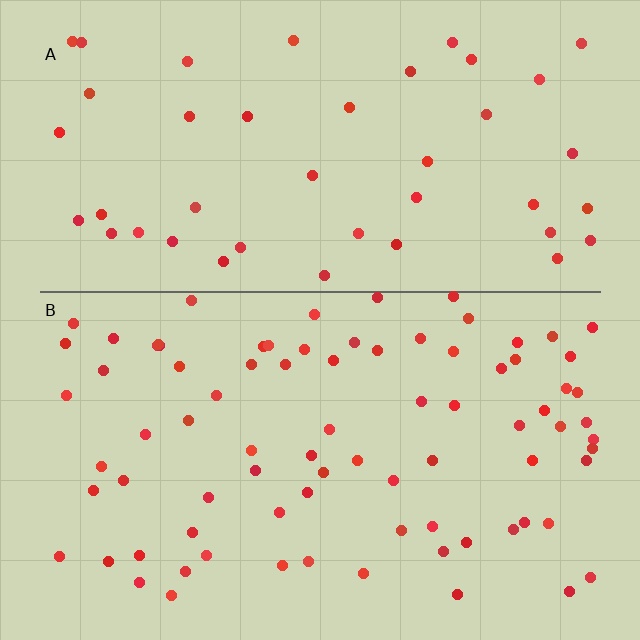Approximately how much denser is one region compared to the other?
Approximately 1.9× — region B over region A.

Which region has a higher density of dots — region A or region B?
B (the bottom).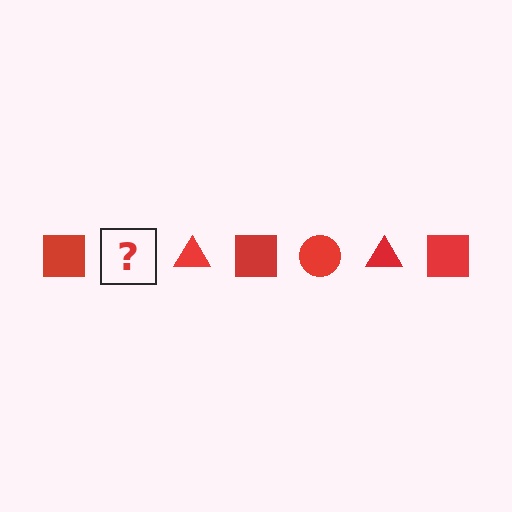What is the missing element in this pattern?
The missing element is a red circle.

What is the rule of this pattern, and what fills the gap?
The rule is that the pattern cycles through square, circle, triangle shapes in red. The gap should be filled with a red circle.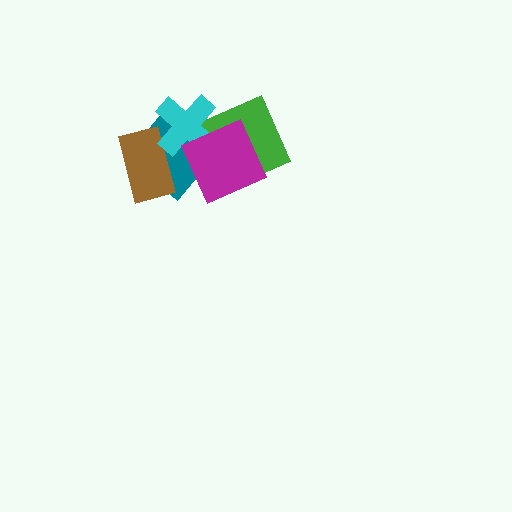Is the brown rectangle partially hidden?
Yes, it is partially covered by another shape.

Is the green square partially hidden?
Yes, it is partially covered by another shape.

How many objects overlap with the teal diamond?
3 objects overlap with the teal diamond.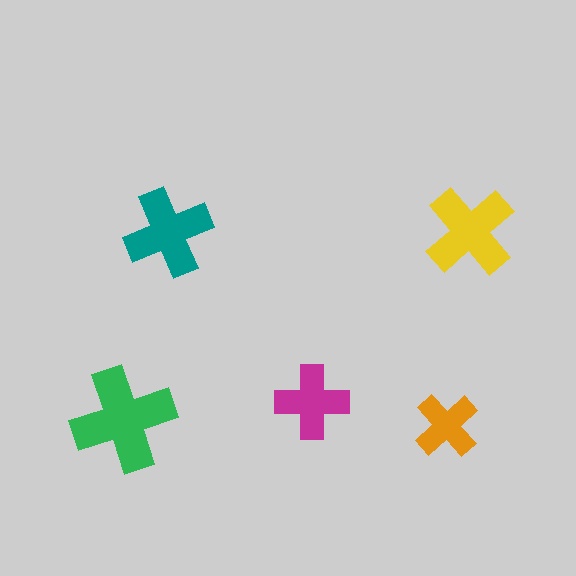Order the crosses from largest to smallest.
the green one, the yellow one, the teal one, the magenta one, the orange one.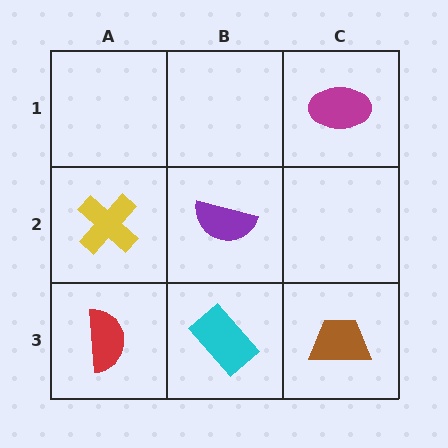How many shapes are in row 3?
3 shapes.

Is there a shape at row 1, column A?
No, that cell is empty.